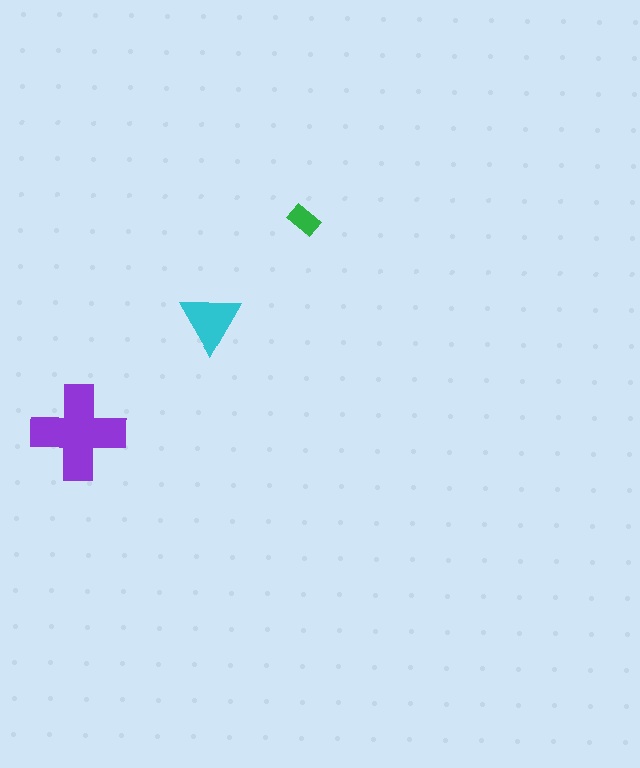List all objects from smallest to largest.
The green rectangle, the cyan triangle, the purple cross.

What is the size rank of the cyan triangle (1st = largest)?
2nd.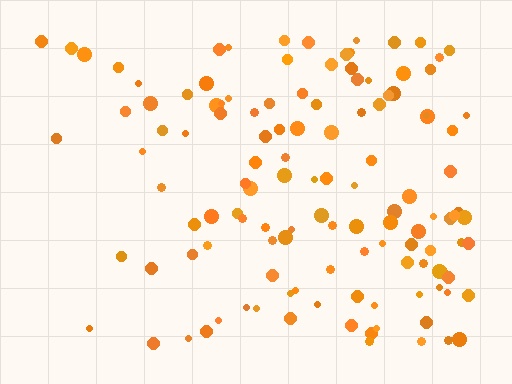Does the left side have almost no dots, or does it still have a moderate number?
Still a moderate number, just noticeably fewer than the right.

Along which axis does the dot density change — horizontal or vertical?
Horizontal.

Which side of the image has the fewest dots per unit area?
The left.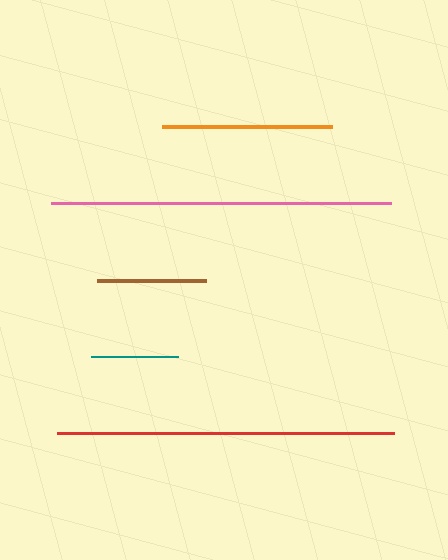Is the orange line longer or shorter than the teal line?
The orange line is longer than the teal line.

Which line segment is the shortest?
The teal line is the shortest at approximately 86 pixels.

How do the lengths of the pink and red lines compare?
The pink and red lines are approximately the same length.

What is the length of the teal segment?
The teal segment is approximately 86 pixels long.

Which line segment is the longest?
The pink line is the longest at approximately 340 pixels.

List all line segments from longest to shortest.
From longest to shortest: pink, red, orange, brown, teal.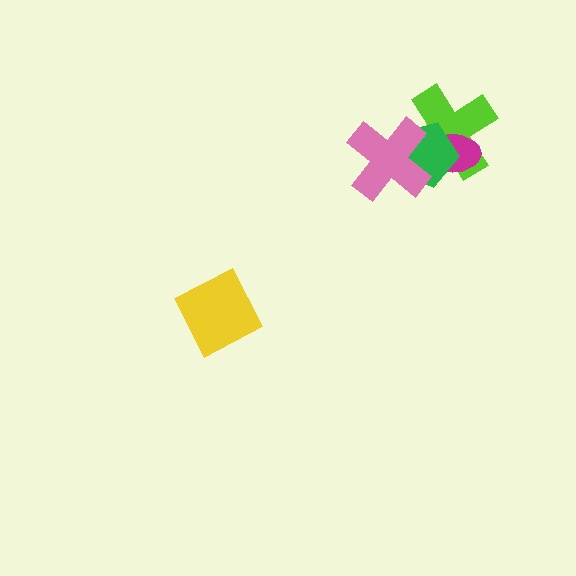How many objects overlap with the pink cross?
3 objects overlap with the pink cross.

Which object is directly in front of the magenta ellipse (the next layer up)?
The green pentagon is directly in front of the magenta ellipse.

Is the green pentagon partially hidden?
Yes, it is partially covered by another shape.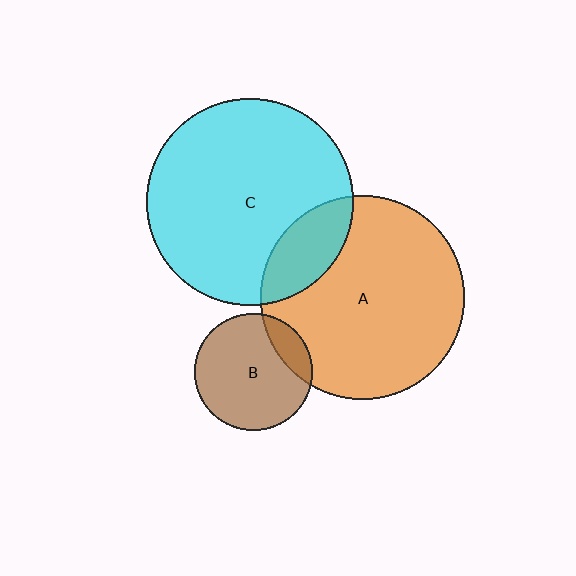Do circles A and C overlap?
Yes.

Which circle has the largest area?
Circle C (cyan).